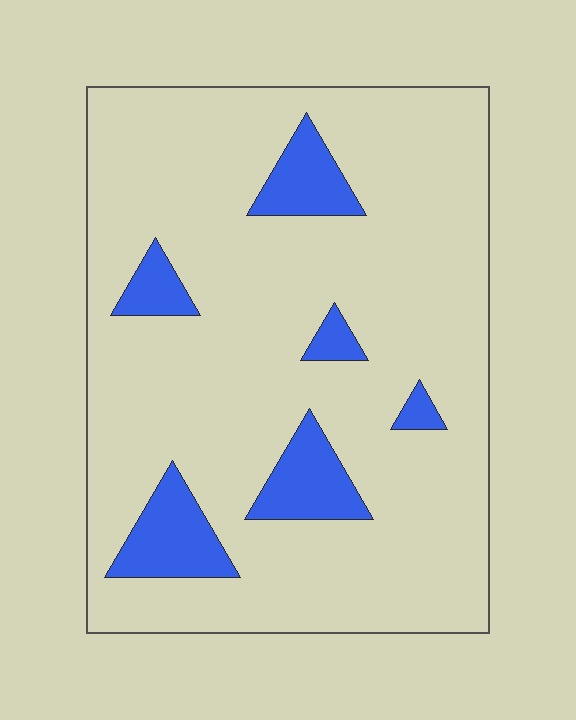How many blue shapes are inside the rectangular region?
6.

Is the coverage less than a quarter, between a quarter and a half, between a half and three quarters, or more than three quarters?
Less than a quarter.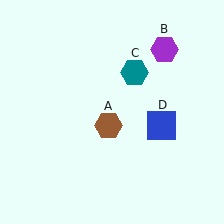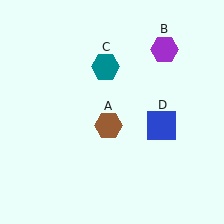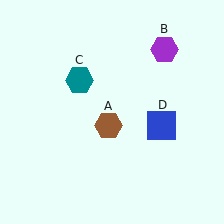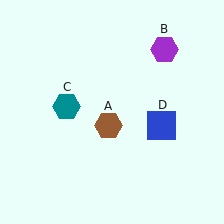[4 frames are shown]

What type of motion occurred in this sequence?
The teal hexagon (object C) rotated counterclockwise around the center of the scene.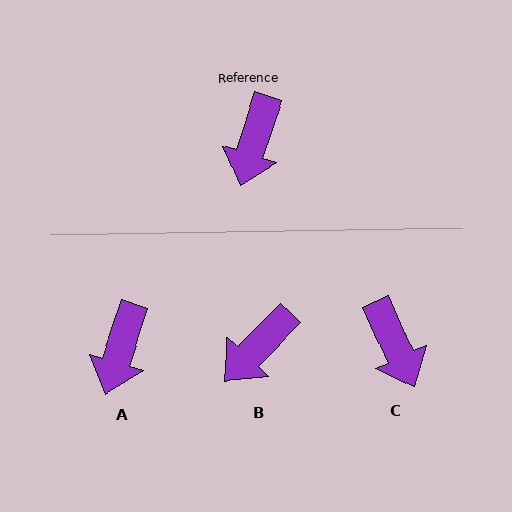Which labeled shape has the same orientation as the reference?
A.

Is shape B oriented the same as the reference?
No, it is off by about 27 degrees.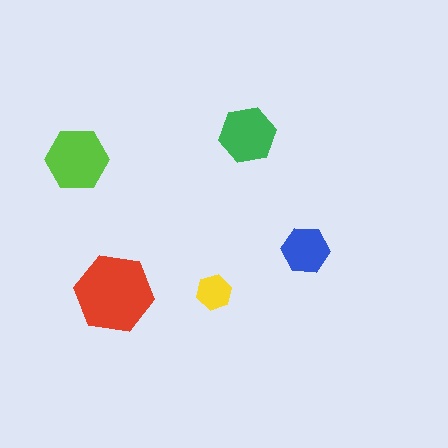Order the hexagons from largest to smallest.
the red one, the lime one, the green one, the blue one, the yellow one.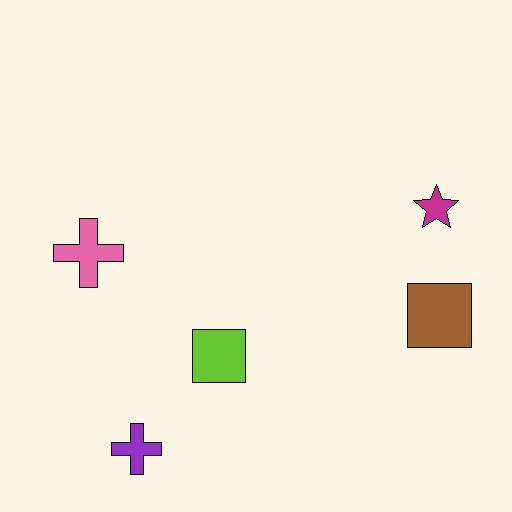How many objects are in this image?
There are 5 objects.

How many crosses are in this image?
There are 2 crosses.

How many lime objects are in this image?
There is 1 lime object.